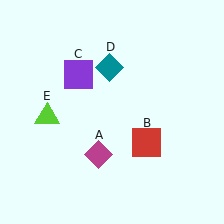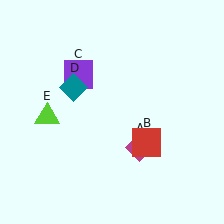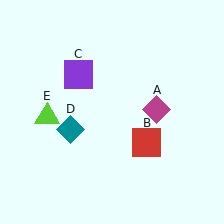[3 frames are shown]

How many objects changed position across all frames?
2 objects changed position: magenta diamond (object A), teal diamond (object D).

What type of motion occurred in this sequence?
The magenta diamond (object A), teal diamond (object D) rotated counterclockwise around the center of the scene.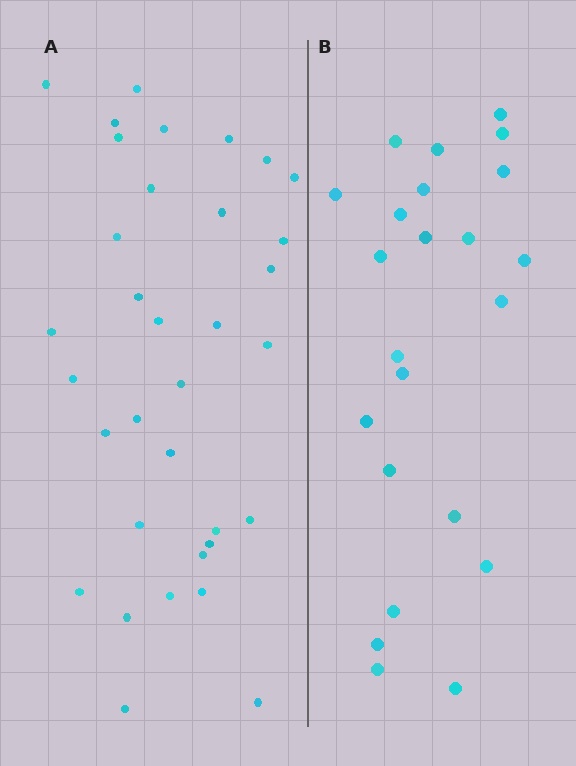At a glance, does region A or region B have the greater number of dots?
Region A (the left region) has more dots.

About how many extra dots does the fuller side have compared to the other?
Region A has roughly 12 or so more dots than region B.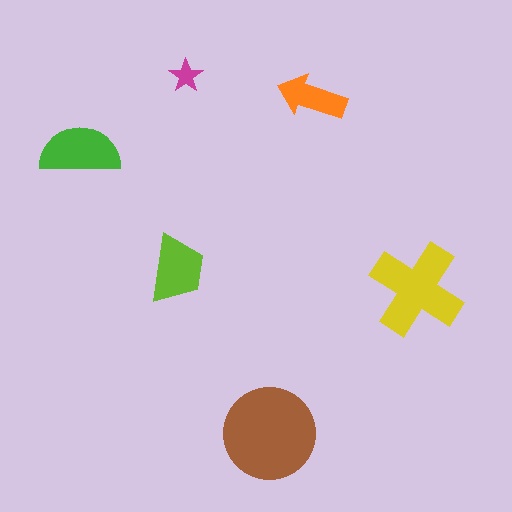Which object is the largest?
The brown circle.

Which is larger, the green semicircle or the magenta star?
The green semicircle.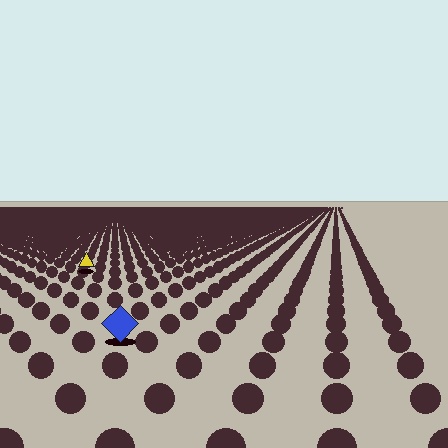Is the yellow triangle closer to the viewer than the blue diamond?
No. The blue diamond is closer — you can tell from the texture gradient: the ground texture is coarser near it.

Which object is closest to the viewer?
The blue diamond is closest. The texture marks near it are larger and more spread out.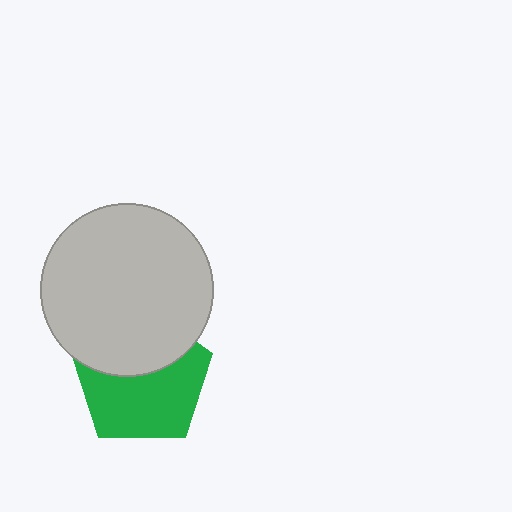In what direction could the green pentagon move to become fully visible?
The green pentagon could move down. That would shift it out from behind the light gray circle entirely.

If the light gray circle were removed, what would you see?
You would see the complete green pentagon.